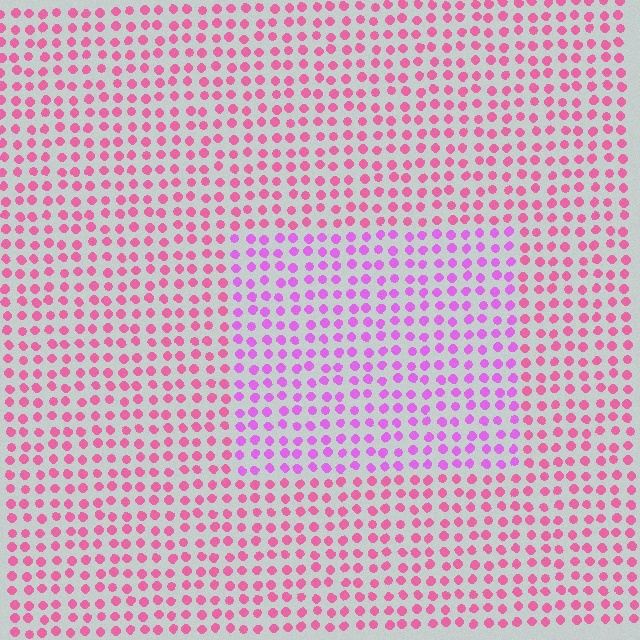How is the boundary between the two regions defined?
The boundary is defined purely by a slight shift in hue (about 36 degrees). Spacing, size, and orientation are identical on both sides.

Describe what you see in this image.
The image is filled with small pink elements in a uniform arrangement. A rectangle-shaped region is visible where the elements are tinted to a slightly different hue, forming a subtle color boundary.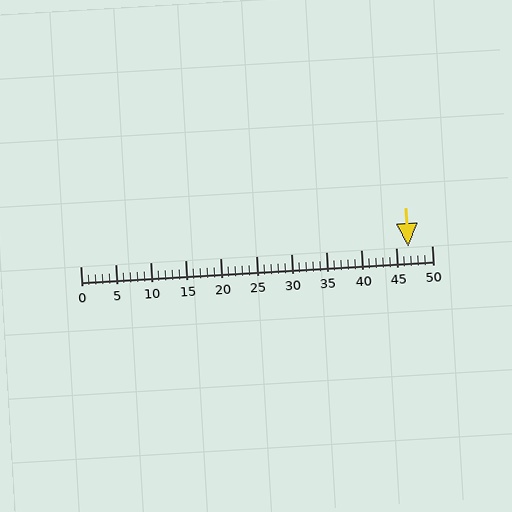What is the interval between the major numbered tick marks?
The major tick marks are spaced 5 units apart.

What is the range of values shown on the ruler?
The ruler shows values from 0 to 50.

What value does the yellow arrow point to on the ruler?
The yellow arrow points to approximately 47.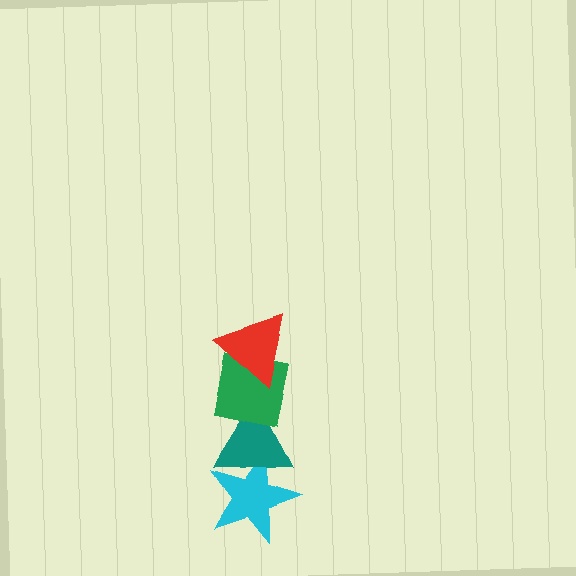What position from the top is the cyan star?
The cyan star is 4th from the top.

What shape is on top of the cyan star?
The teal triangle is on top of the cyan star.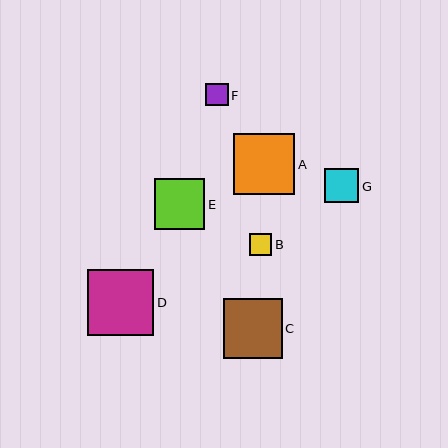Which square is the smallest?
Square B is the smallest with a size of approximately 22 pixels.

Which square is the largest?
Square D is the largest with a size of approximately 66 pixels.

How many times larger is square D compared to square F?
Square D is approximately 3.0 times the size of square F.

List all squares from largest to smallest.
From largest to smallest: D, A, C, E, G, F, B.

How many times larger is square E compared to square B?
Square E is approximately 2.3 times the size of square B.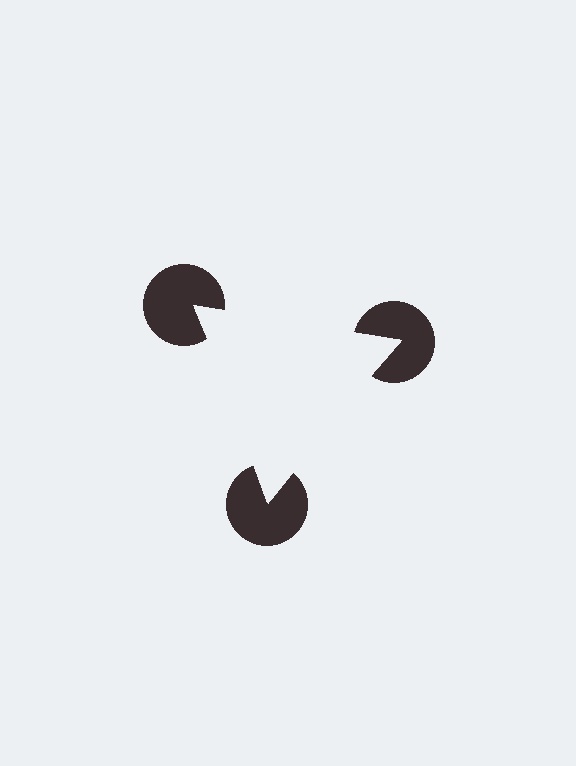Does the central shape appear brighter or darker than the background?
It typically appears slightly brighter than the background, even though no actual brightness change is drawn.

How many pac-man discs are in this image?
There are 3 — one at each vertex of the illusory triangle.